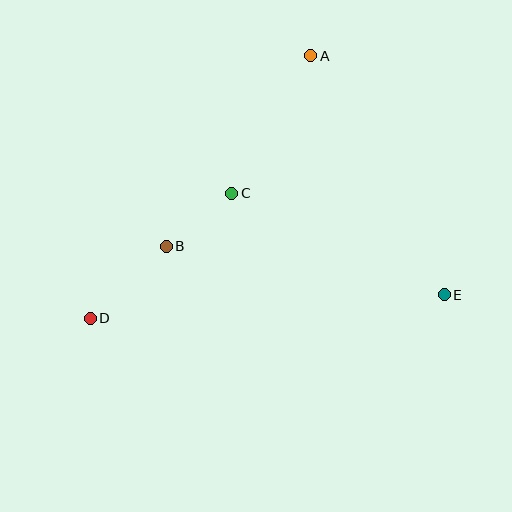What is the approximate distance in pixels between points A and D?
The distance between A and D is approximately 343 pixels.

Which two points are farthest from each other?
Points D and E are farthest from each other.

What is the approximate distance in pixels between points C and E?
The distance between C and E is approximately 235 pixels.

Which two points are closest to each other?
Points B and C are closest to each other.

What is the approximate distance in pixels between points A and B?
The distance between A and B is approximately 239 pixels.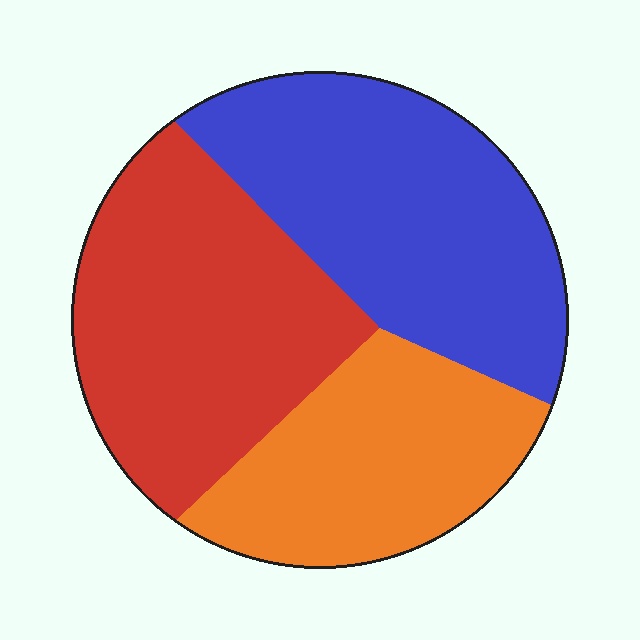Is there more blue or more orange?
Blue.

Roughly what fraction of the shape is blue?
Blue takes up about three eighths (3/8) of the shape.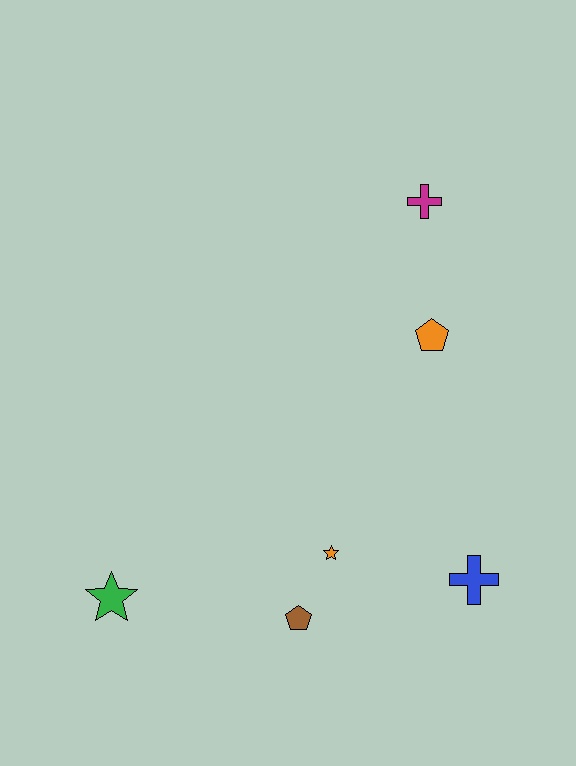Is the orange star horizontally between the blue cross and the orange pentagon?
No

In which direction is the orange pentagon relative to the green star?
The orange pentagon is to the right of the green star.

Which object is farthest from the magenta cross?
The green star is farthest from the magenta cross.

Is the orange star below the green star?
No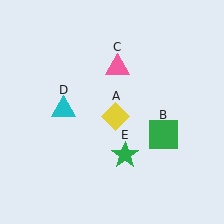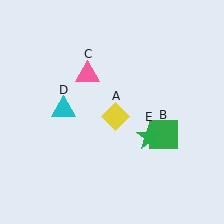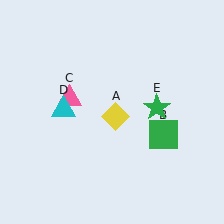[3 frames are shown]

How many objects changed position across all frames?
2 objects changed position: pink triangle (object C), green star (object E).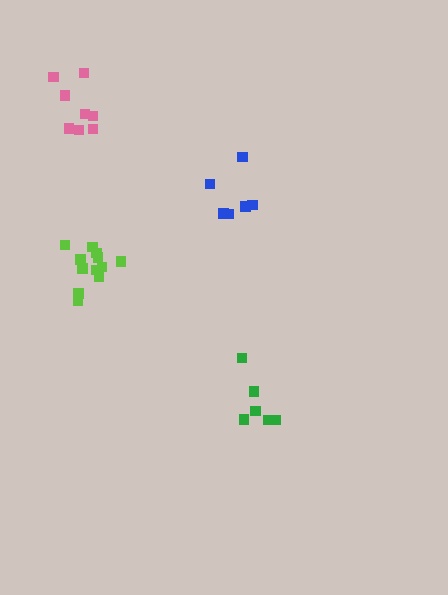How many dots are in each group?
Group 1: 12 dots, Group 2: 8 dots, Group 3: 6 dots, Group 4: 6 dots (32 total).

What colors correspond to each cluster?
The clusters are colored: lime, pink, green, blue.